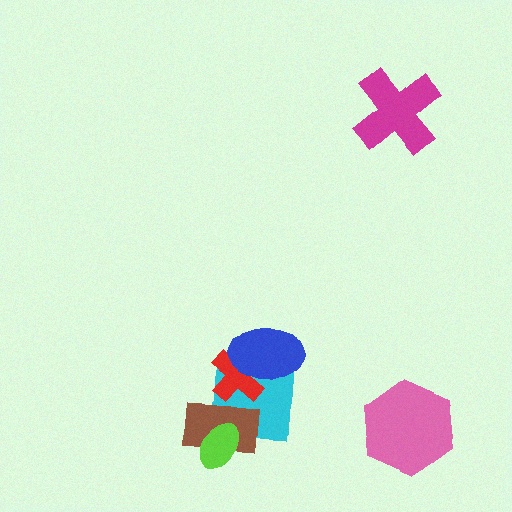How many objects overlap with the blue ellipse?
2 objects overlap with the blue ellipse.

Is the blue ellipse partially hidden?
No, no other shape covers it.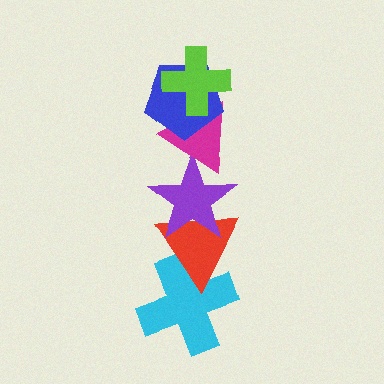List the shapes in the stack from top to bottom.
From top to bottom: the lime cross, the blue pentagon, the magenta triangle, the purple star, the red triangle, the cyan cross.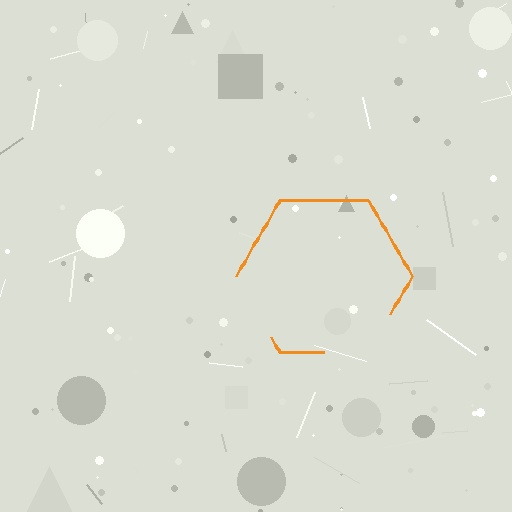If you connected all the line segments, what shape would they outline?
They would outline a hexagon.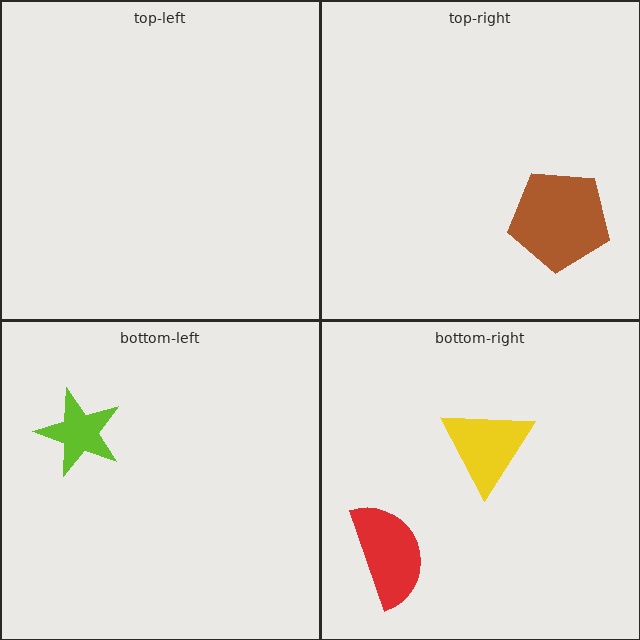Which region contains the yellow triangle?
The bottom-right region.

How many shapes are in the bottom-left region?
1.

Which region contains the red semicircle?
The bottom-right region.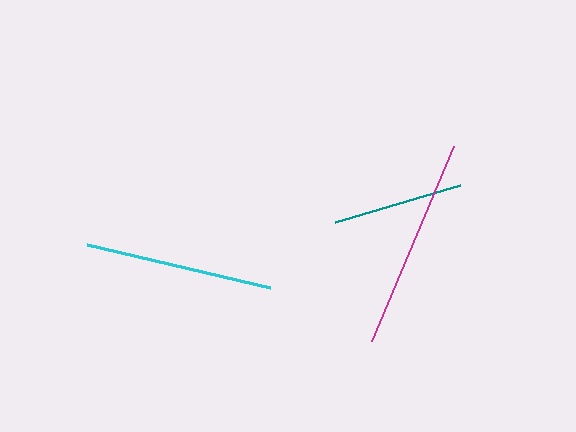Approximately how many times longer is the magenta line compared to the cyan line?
The magenta line is approximately 1.1 times the length of the cyan line.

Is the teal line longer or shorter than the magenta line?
The magenta line is longer than the teal line.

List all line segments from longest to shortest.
From longest to shortest: magenta, cyan, teal.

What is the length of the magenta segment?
The magenta segment is approximately 212 pixels long.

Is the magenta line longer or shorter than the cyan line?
The magenta line is longer than the cyan line.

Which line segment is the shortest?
The teal line is the shortest at approximately 130 pixels.